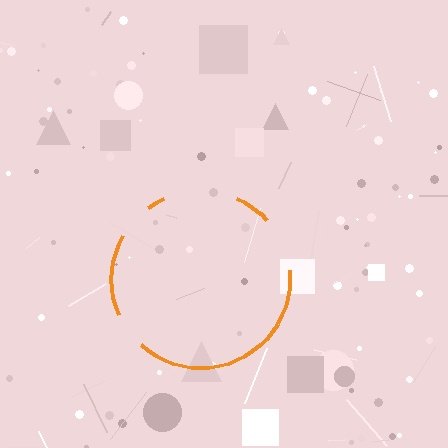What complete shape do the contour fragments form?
The contour fragments form a circle.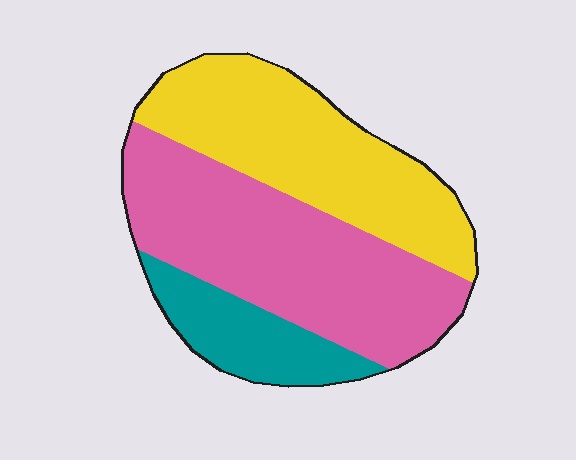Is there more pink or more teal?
Pink.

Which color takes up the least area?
Teal, at roughly 15%.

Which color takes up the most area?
Pink, at roughly 45%.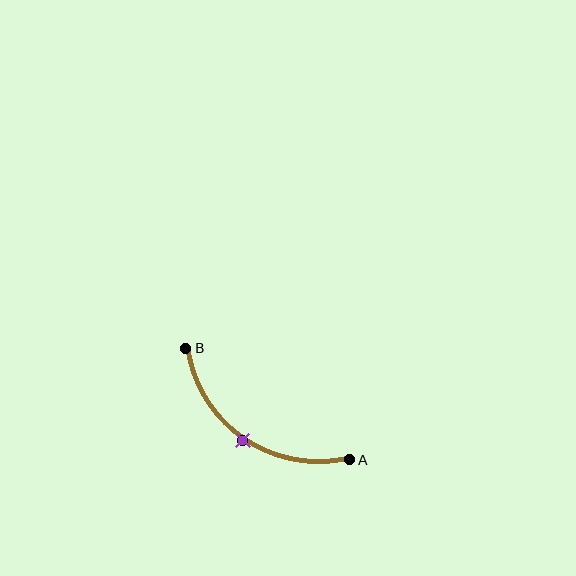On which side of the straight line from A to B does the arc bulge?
The arc bulges below and to the left of the straight line connecting A and B.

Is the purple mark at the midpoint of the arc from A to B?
Yes. The purple mark lies on the arc at equal arc-length from both A and B — it is the arc midpoint.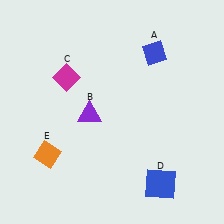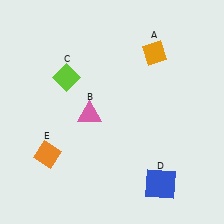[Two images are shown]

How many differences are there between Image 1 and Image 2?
There are 3 differences between the two images.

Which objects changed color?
A changed from blue to orange. B changed from purple to pink. C changed from magenta to lime.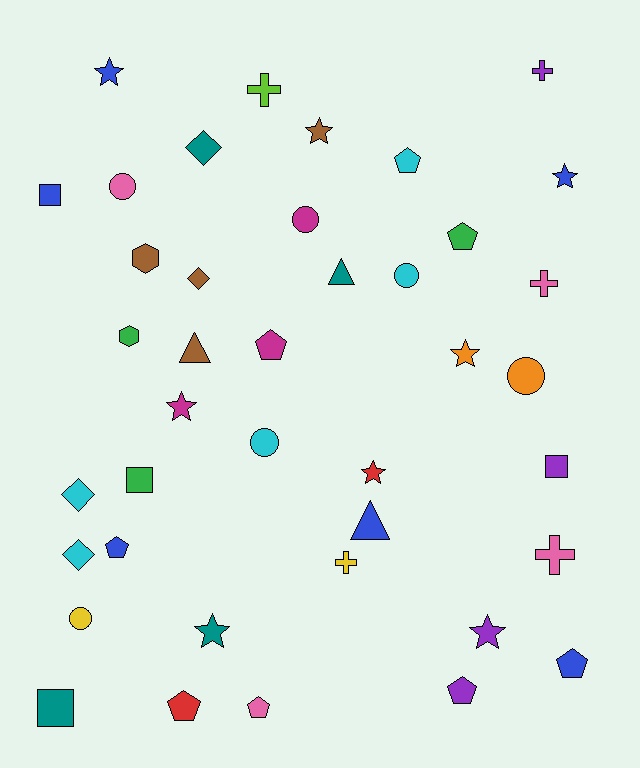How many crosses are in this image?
There are 5 crosses.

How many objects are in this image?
There are 40 objects.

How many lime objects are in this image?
There is 1 lime object.